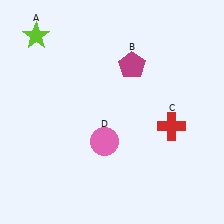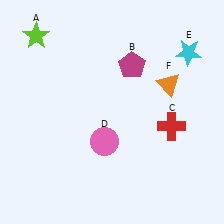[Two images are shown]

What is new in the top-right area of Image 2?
An orange triangle (F) was added in the top-right area of Image 2.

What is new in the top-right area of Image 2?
A cyan star (E) was added in the top-right area of Image 2.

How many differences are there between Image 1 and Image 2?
There are 2 differences between the two images.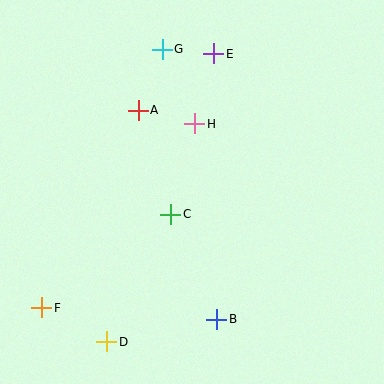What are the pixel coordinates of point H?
Point H is at (195, 124).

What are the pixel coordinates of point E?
Point E is at (214, 54).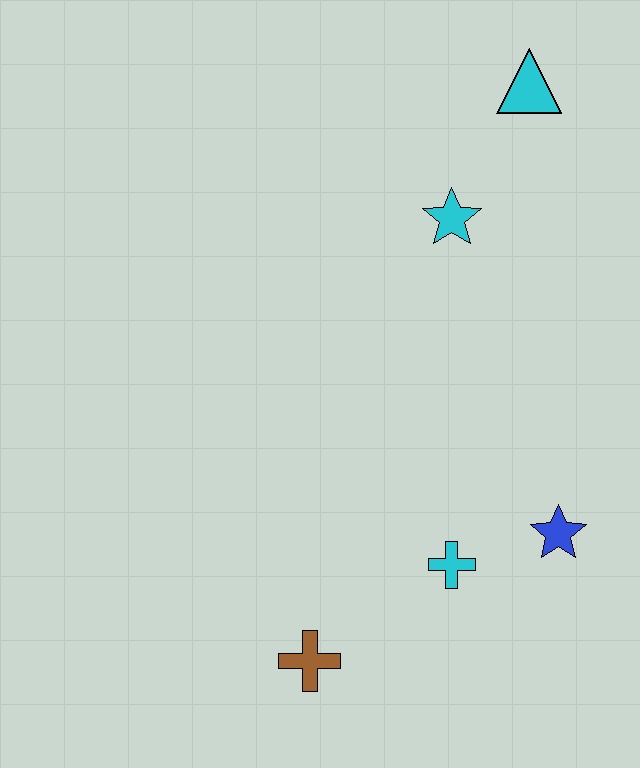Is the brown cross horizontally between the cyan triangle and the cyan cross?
No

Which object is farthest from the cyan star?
The brown cross is farthest from the cyan star.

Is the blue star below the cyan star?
Yes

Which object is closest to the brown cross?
The cyan cross is closest to the brown cross.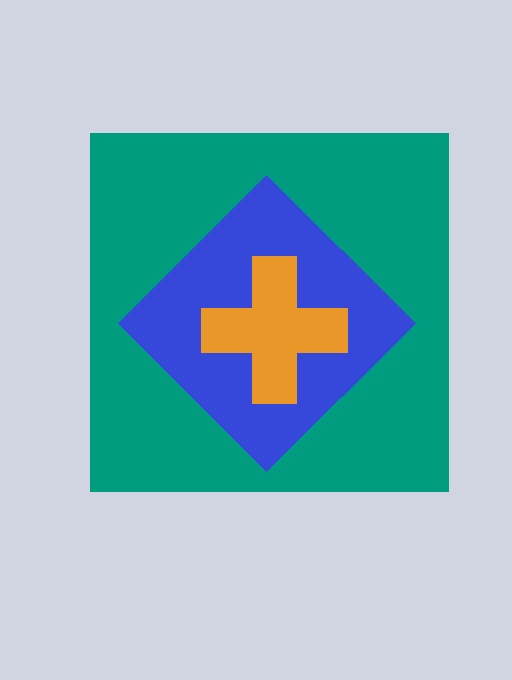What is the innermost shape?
The orange cross.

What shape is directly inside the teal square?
The blue diamond.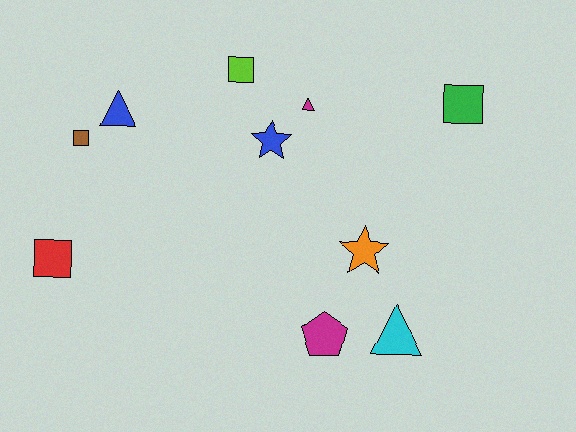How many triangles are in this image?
There are 3 triangles.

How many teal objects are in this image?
There are no teal objects.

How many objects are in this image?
There are 10 objects.